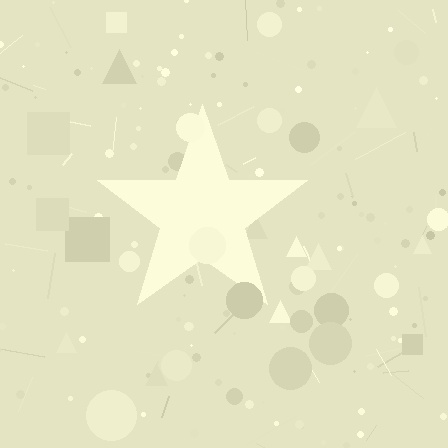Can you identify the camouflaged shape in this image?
The camouflaged shape is a star.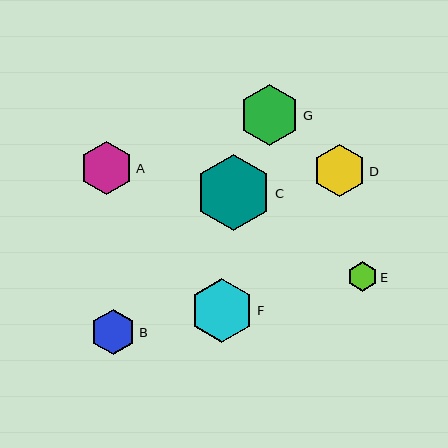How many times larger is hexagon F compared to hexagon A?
Hexagon F is approximately 1.2 times the size of hexagon A.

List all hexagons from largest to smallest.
From largest to smallest: C, F, G, A, D, B, E.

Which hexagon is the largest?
Hexagon C is the largest with a size of approximately 77 pixels.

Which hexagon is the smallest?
Hexagon E is the smallest with a size of approximately 30 pixels.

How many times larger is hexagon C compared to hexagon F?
Hexagon C is approximately 1.2 times the size of hexagon F.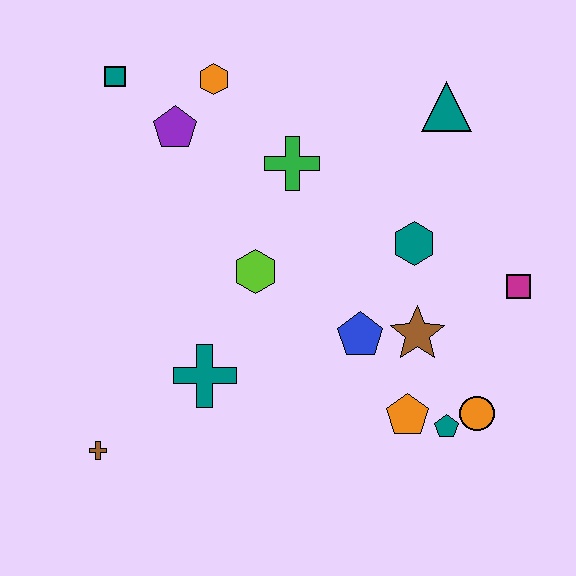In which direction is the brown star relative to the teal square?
The brown star is to the right of the teal square.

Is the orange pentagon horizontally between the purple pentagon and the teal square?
No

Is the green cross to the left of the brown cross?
No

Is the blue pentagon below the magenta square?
Yes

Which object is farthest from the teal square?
The orange circle is farthest from the teal square.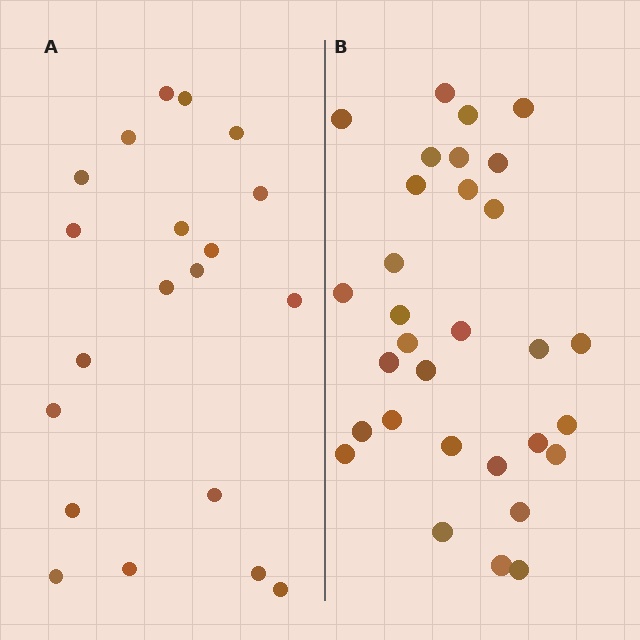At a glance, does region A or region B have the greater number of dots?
Region B (the right region) has more dots.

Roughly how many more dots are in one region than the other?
Region B has roughly 12 or so more dots than region A.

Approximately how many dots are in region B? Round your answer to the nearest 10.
About 30 dots. (The exact count is 31, which rounds to 30.)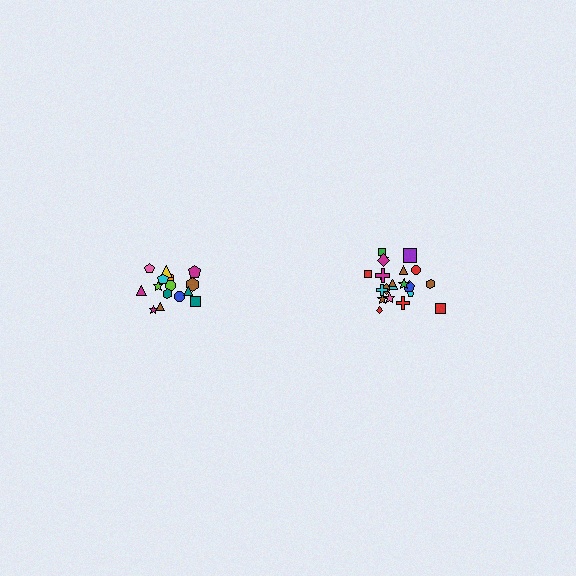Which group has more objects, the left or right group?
The right group.